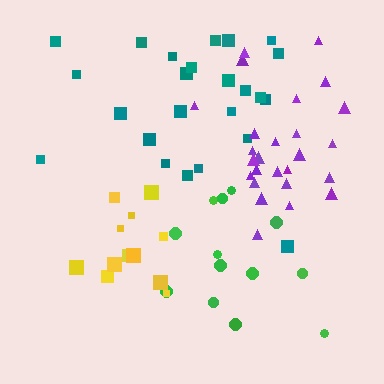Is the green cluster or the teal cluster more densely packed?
Teal.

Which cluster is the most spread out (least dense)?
Green.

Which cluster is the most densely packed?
Purple.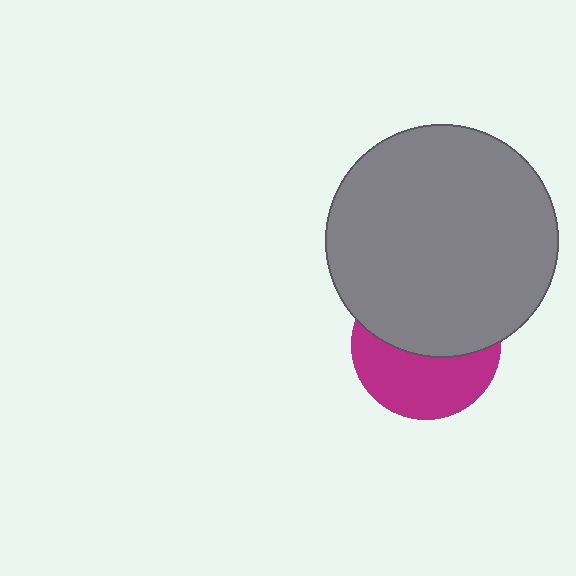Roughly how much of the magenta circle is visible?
About half of it is visible (roughly 47%).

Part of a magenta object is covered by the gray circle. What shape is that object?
It is a circle.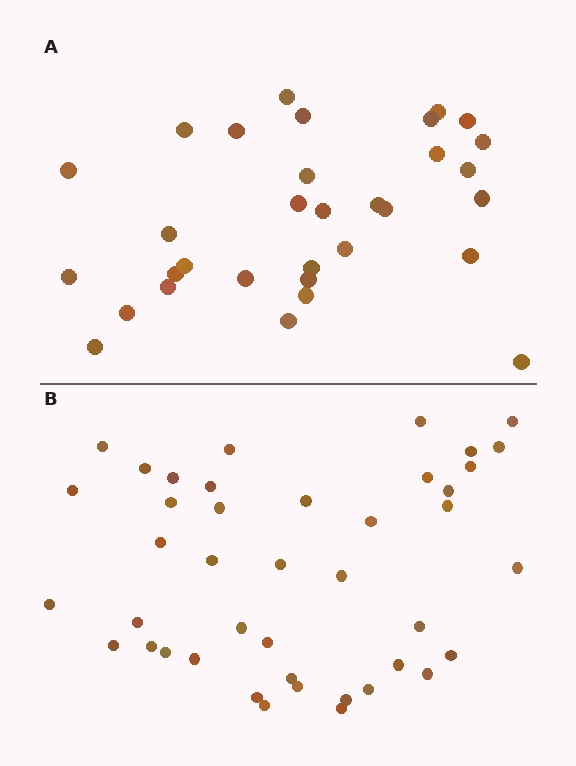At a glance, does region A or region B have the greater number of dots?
Region B (the bottom region) has more dots.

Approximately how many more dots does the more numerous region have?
Region B has roughly 10 or so more dots than region A.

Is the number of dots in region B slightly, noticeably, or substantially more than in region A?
Region B has noticeably more, but not dramatically so. The ratio is roughly 1.3 to 1.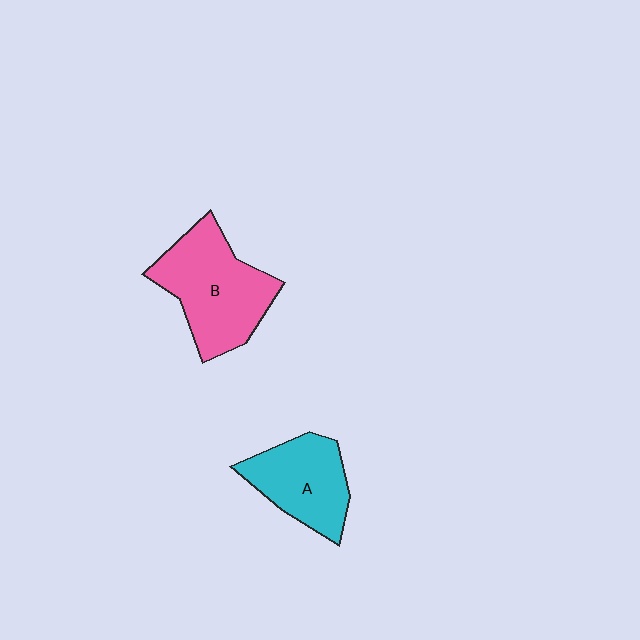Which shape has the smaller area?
Shape A (cyan).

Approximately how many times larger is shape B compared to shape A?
Approximately 1.3 times.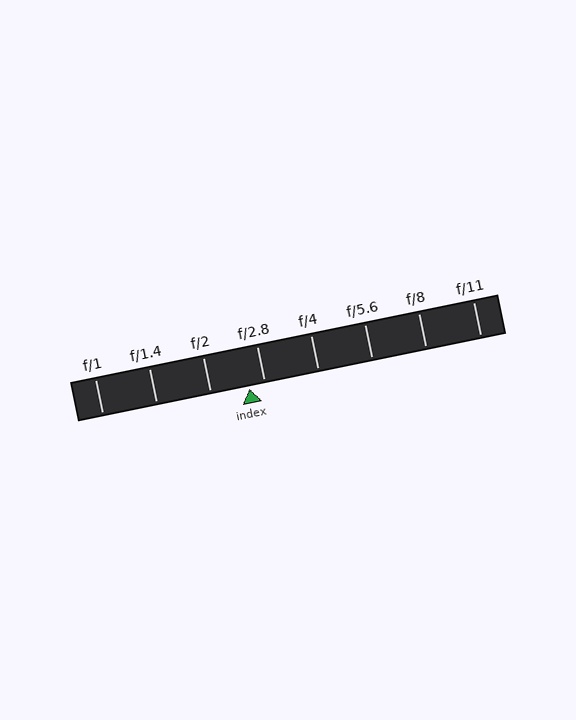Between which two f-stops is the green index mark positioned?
The index mark is between f/2 and f/2.8.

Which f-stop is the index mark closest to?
The index mark is closest to f/2.8.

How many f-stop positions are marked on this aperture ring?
There are 8 f-stop positions marked.